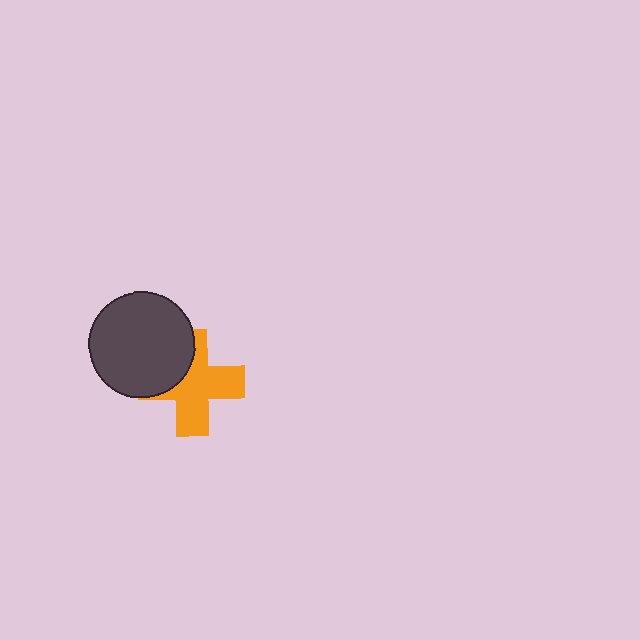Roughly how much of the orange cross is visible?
Most of it is visible (roughly 67%).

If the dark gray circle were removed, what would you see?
You would see the complete orange cross.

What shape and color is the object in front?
The object in front is a dark gray circle.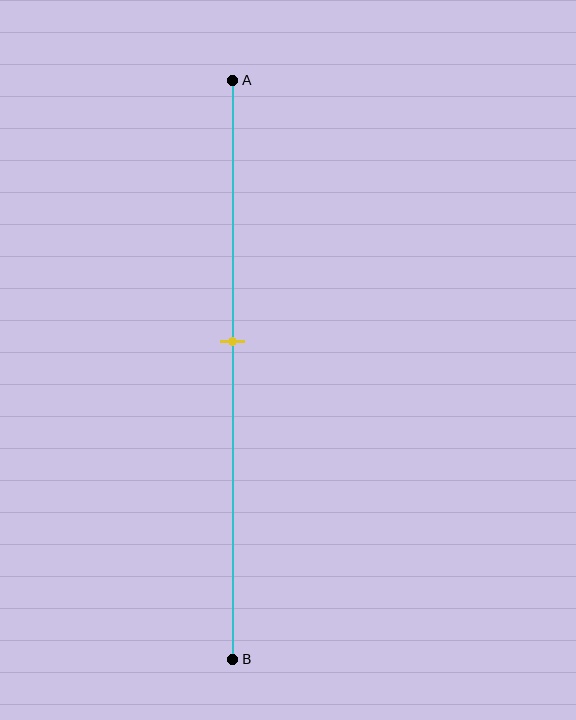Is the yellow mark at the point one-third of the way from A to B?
No, the mark is at about 45% from A, not at the 33% one-third point.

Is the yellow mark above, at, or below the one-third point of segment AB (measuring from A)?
The yellow mark is below the one-third point of segment AB.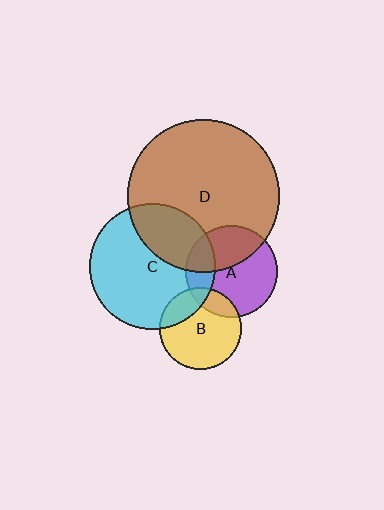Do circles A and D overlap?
Yes.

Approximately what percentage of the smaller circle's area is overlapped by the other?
Approximately 40%.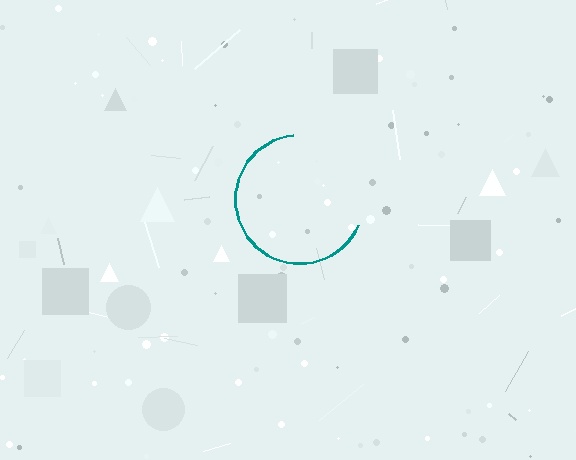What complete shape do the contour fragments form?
The contour fragments form a circle.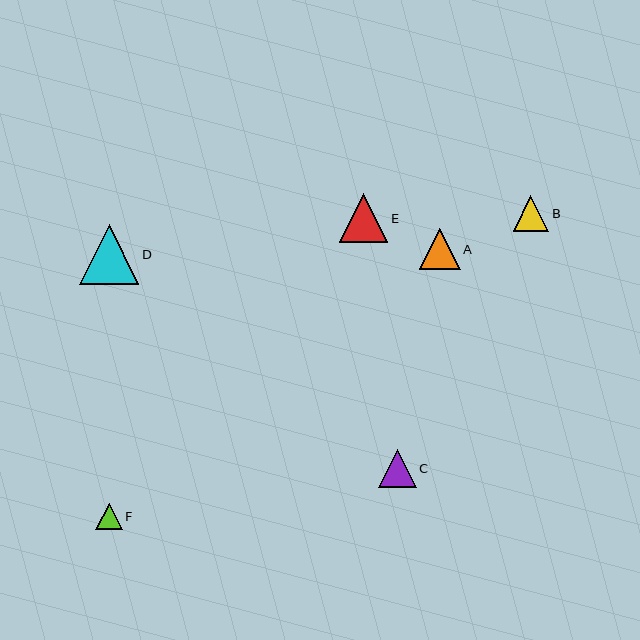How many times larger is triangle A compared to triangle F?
Triangle A is approximately 1.5 times the size of triangle F.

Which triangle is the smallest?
Triangle F is the smallest with a size of approximately 27 pixels.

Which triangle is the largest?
Triangle D is the largest with a size of approximately 59 pixels.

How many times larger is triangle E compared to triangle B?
Triangle E is approximately 1.4 times the size of triangle B.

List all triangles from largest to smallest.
From largest to smallest: D, E, A, C, B, F.